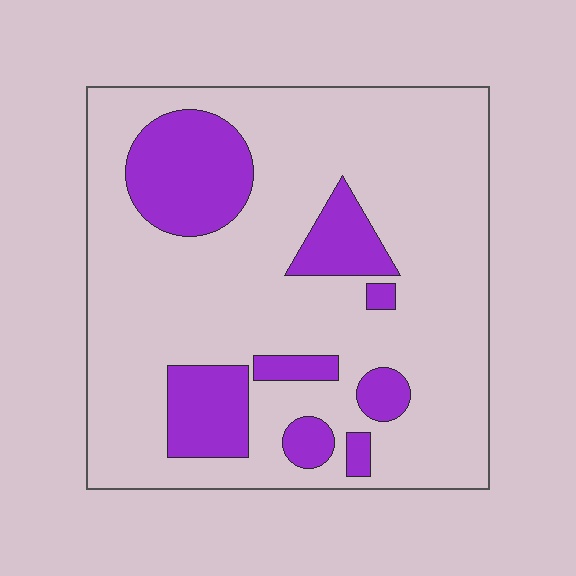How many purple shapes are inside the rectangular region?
8.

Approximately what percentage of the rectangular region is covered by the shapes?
Approximately 20%.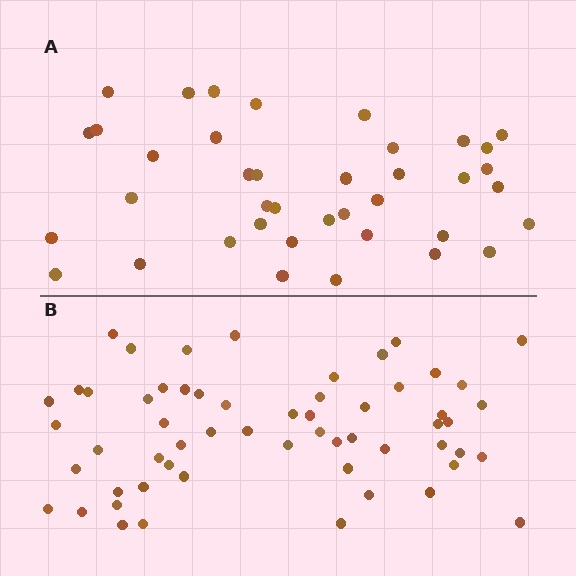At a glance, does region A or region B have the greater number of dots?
Region B (the bottom region) has more dots.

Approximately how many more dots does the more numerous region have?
Region B has approximately 20 more dots than region A.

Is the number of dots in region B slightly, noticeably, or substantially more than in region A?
Region B has substantially more. The ratio is roughly 1.5 to 1.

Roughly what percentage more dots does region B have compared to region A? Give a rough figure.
About 50% more.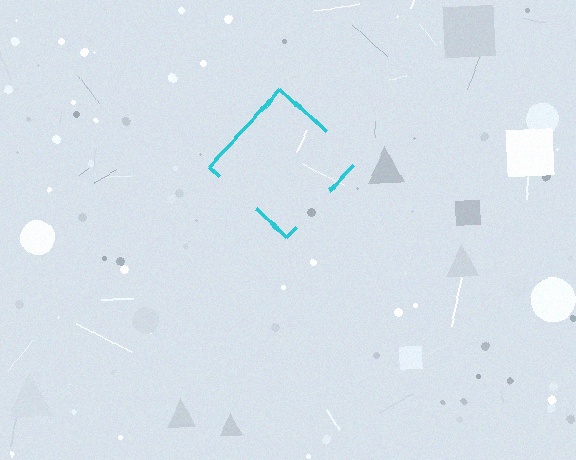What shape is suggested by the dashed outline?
The dashed outline suggests a diamond.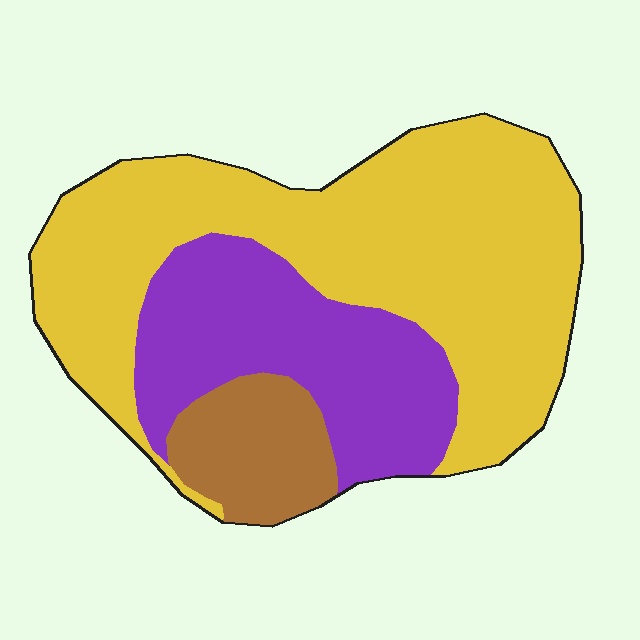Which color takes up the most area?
Yellow, at roughly 60%.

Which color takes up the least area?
Brown, at roughly 10%.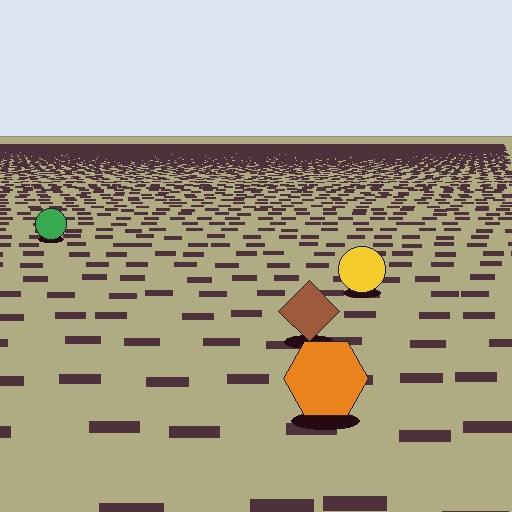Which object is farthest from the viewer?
The green circle is farthest from the viewer. It appears smaller and the ground texture around it is denser.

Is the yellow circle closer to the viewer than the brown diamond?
No. The brown diamond is closer — you can tell from the texture gradient: the ground texture is coarser near it.